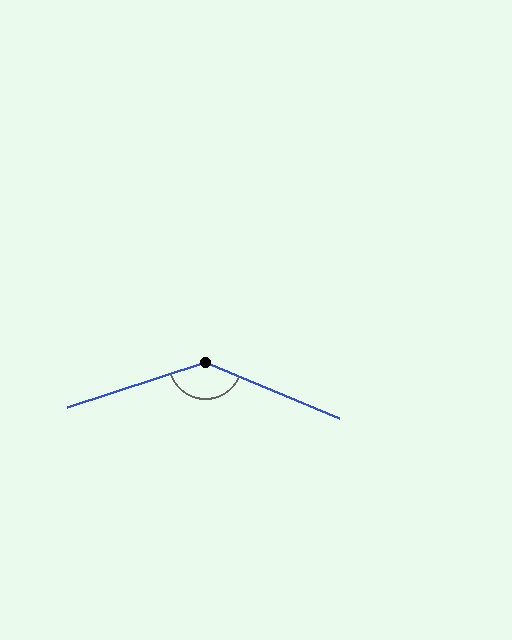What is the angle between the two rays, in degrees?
Approximately 139 degrees.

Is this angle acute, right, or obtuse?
It is obtuse.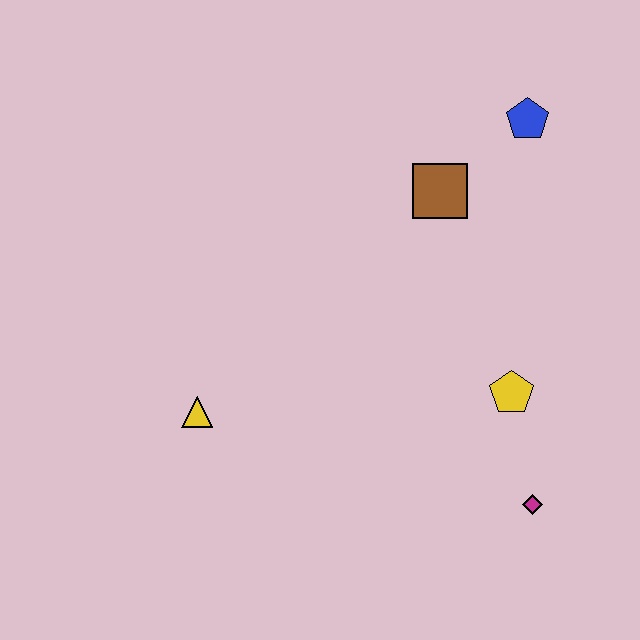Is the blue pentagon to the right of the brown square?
Yes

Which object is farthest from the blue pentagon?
The yellow triangle is farthest from the blue pentagon.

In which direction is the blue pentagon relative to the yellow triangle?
The blue pentagon is to the right of the yellow triangle.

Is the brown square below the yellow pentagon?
No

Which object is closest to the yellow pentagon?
The magenta diamond is closest to the yellow pentagon.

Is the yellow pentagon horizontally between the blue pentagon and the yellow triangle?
Yes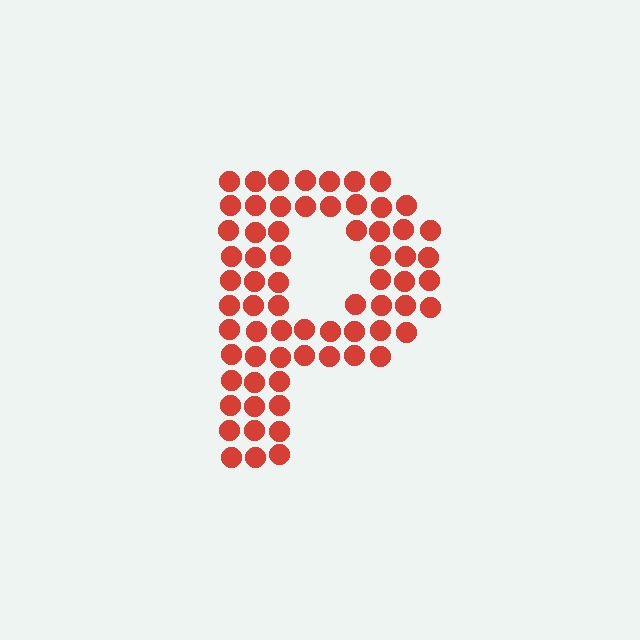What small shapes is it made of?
It is made of small circles.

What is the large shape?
The large shape is the letter P.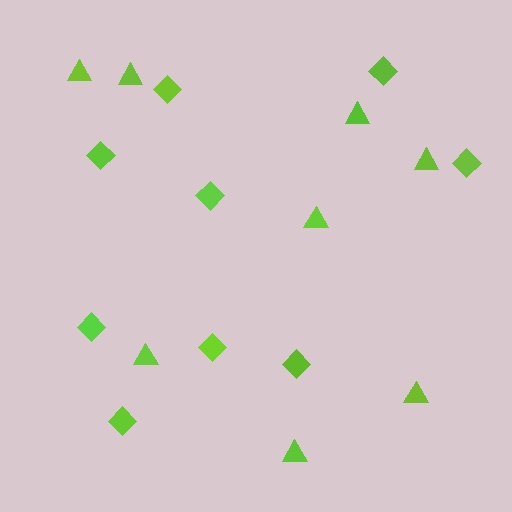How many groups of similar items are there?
There are 2 groups: one group of triangles (8) and one group of diamonds (9).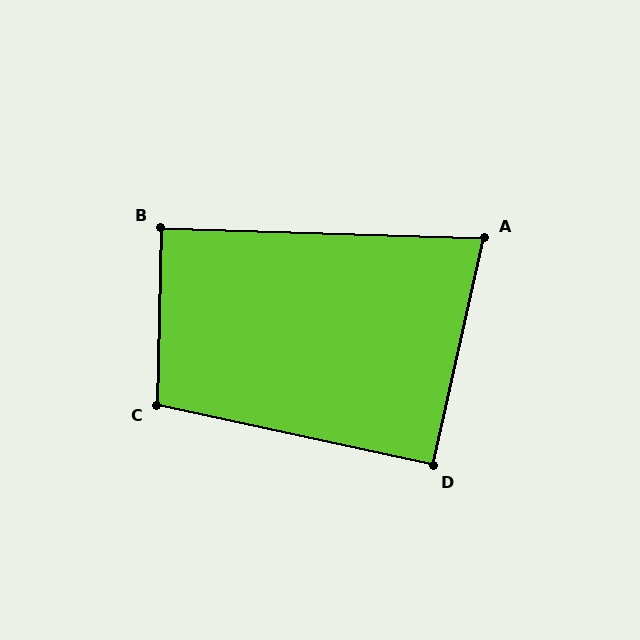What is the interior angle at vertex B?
Approximately 89 degrees (approximately right).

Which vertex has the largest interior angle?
C, at approximately 101 degrees.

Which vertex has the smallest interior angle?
A, at approximately 79 degrees.